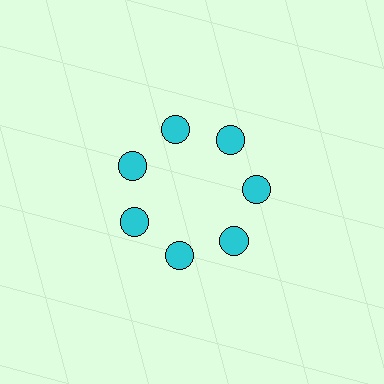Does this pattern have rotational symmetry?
Yes, this pattern has 7-fold rotational symmetry. It looks the same after rotating 51 degrees around the center.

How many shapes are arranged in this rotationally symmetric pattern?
There are 7 shapes, arranged in 7 groups of 1.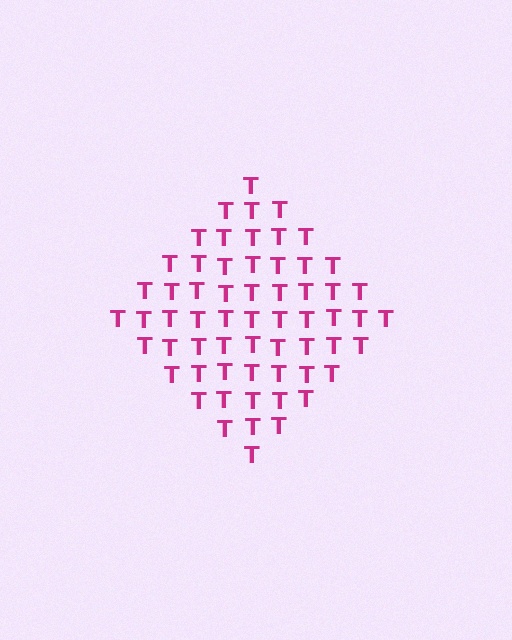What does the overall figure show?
The overall figure shows a diamond.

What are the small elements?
The small elements are letter T's.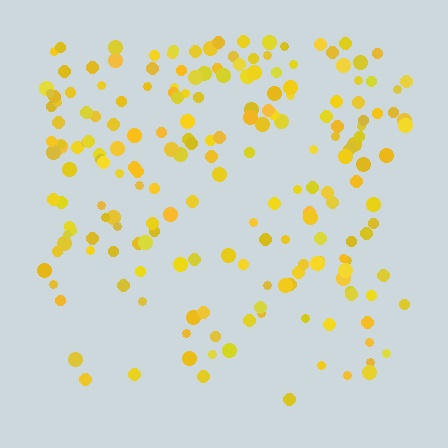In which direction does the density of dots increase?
From bottom to top, with the top side densest.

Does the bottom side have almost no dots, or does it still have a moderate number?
Still a moderate number, just noticeably fewer than the top.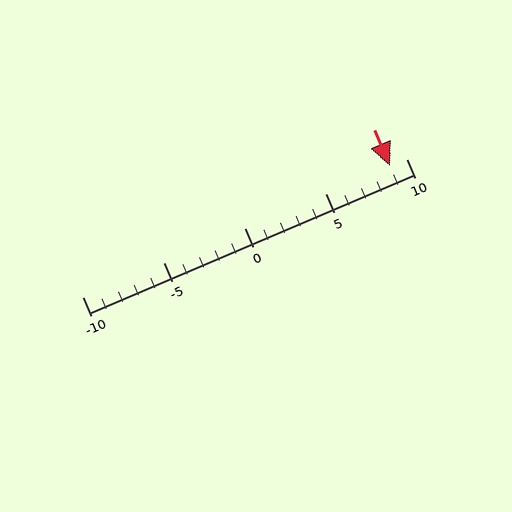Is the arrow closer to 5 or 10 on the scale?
The arrow is closer to 10.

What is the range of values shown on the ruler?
The ruler shows values from -10 to 10.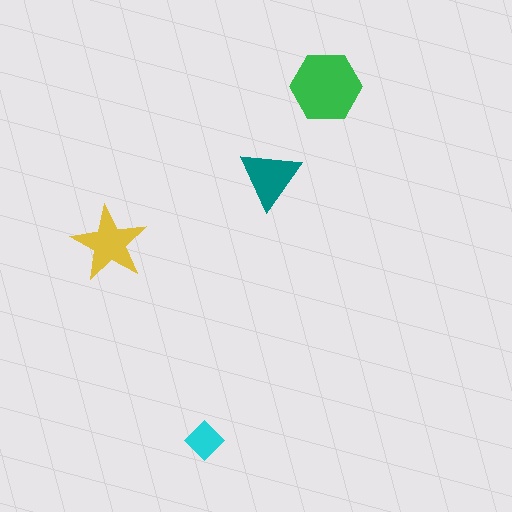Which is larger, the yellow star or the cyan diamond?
The yellow star.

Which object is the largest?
The green hexagon.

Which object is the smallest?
The cyan diamond.